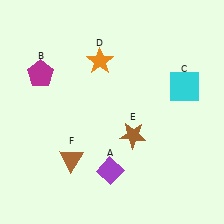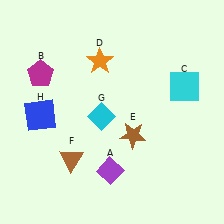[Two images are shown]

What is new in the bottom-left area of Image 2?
A cyan diamond (G) was added in the bottom-left area of Image 2.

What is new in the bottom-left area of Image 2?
A blue square (H) was added in the bottom-left area of Image 2.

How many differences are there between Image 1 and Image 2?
There are 2 differences between the two images.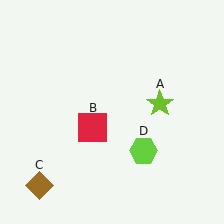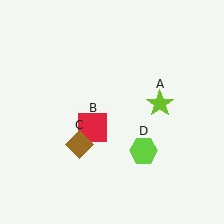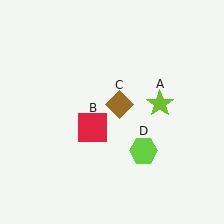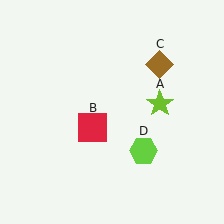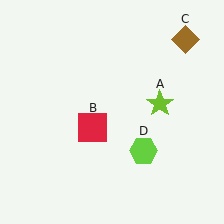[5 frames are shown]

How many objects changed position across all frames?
1 object changed position: brown diamond (object C).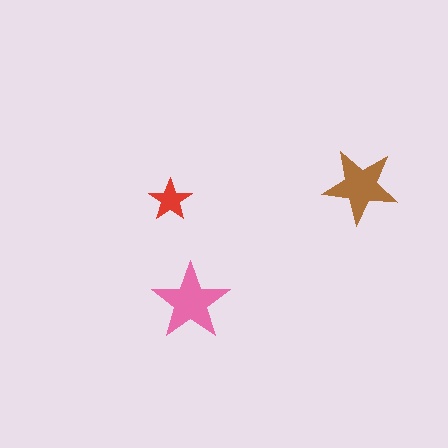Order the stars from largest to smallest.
the pink one, the brown one, the red one.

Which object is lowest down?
The pink star is bottommost.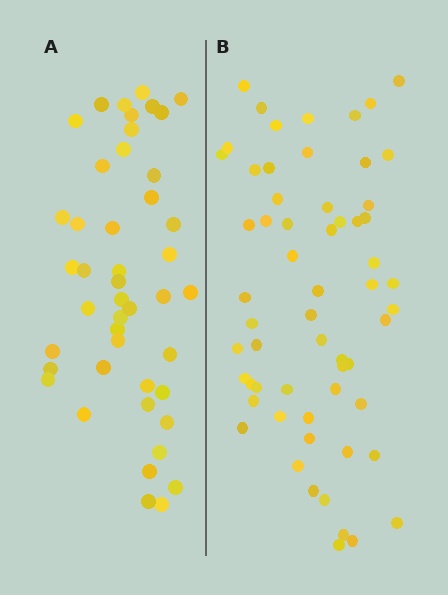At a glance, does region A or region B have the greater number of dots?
Region B (the right region) has more dots.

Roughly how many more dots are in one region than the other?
Region B has approximately 15 more dots than region A.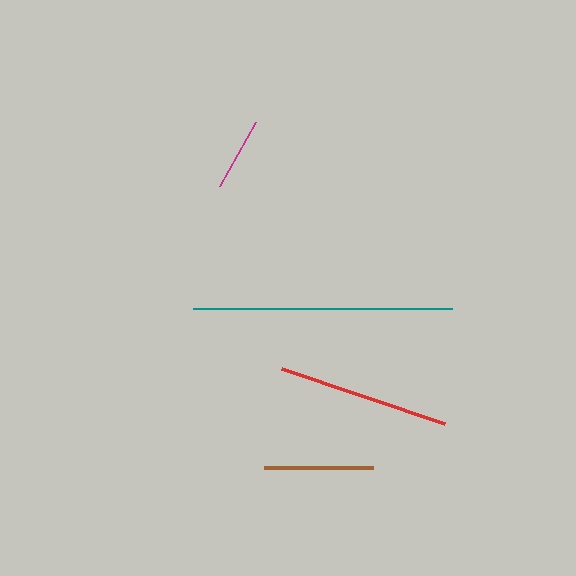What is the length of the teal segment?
The teal segment is approximately 259 pixels long.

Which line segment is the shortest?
The magenta line is the shortest at approximately 73 pixels.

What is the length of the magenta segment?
The magenta segment is approximately 73 pixels long.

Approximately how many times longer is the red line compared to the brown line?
The red line is approximately 1.6 times the length of the brown line.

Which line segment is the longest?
The teal line is the longest at approximately 259 pixels.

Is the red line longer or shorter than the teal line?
The teal line is longer than the red line.